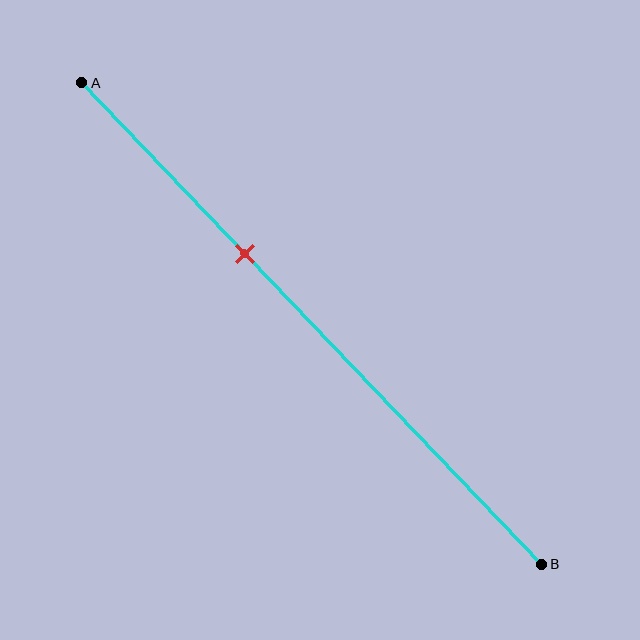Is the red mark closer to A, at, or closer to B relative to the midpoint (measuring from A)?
The red mark is closer to point A than the midpoint of segment AB.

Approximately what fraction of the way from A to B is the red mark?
The red mark is approximately 35% of the way from A to B.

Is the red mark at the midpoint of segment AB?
No, the mark is at about 35% from A, not at the 50% midpoint.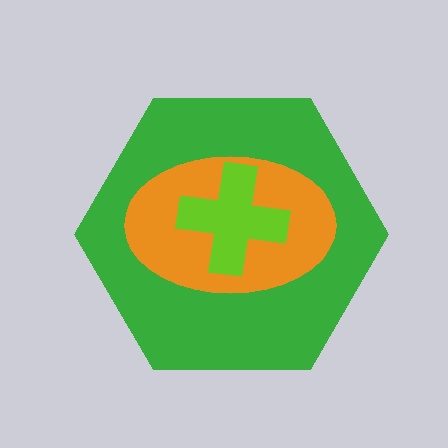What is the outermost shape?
The green hexagon.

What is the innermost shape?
The lime cross.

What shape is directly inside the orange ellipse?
The lime cross.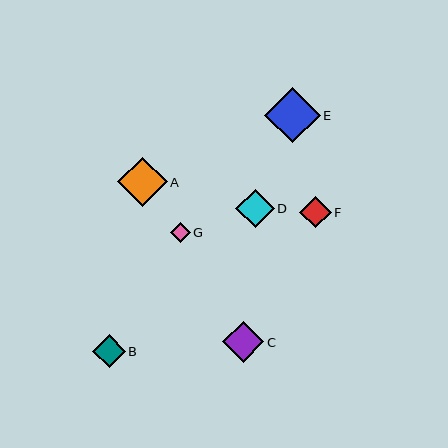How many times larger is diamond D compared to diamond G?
Diamond D is approximately 1.9 times the size of diamond G.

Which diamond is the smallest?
Diamond G is the smallest with a size of approximately 20 pixels.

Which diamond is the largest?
Diamond E is the largest with a size of approximately 56 pixels.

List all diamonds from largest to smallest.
From largest to smallest: E, A, C, D, B, F, G.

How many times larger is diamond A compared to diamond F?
Diamond A is approximately 1.6 times the size of diamond F.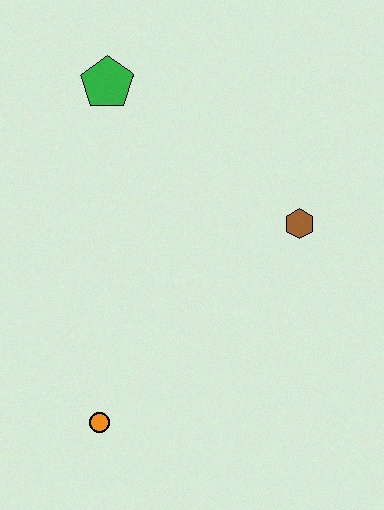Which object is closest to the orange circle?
The brown hexagon is closest to the orange circle.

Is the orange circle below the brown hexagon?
Yes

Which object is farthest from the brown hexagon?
The orange circle is farthest from the brown hexagon.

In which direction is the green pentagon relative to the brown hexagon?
The green pentagon is to the left of the brown hexagon.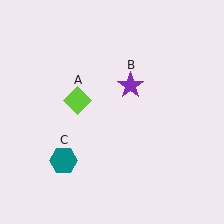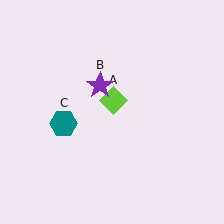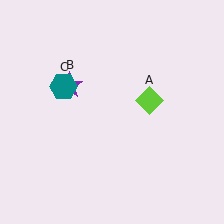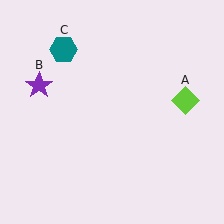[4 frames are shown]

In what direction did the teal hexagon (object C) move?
The teal hexagon (object C) moved up.